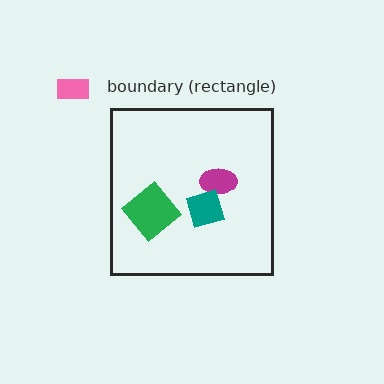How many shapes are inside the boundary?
3 inside, 1 outside.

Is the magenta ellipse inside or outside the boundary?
Inside.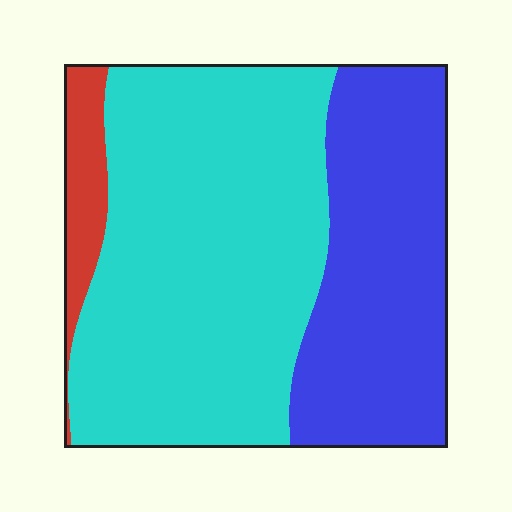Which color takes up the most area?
Cyan, at roughly 60%.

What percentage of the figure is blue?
Blue covers 34% of the figure.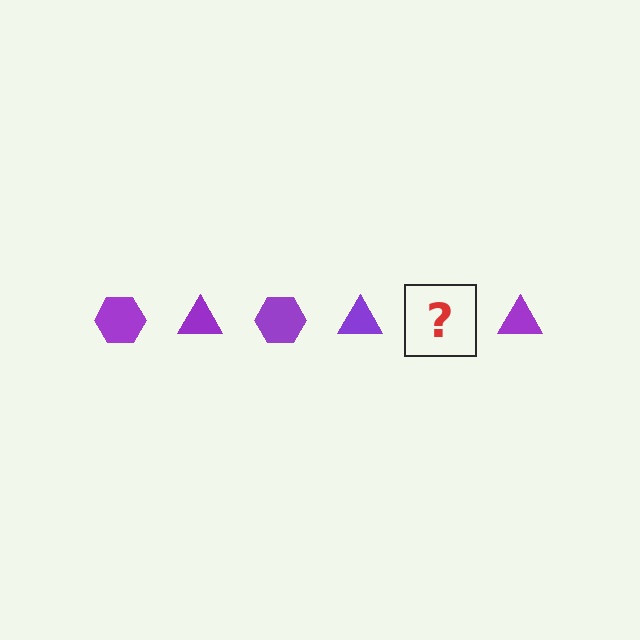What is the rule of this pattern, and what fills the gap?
The rule is that the pattern cycles through hexagon, triangle shapes in purple. The gap should be filled with a purple hexagon.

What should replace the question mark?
The question mark should be replaced with a purple hexagon.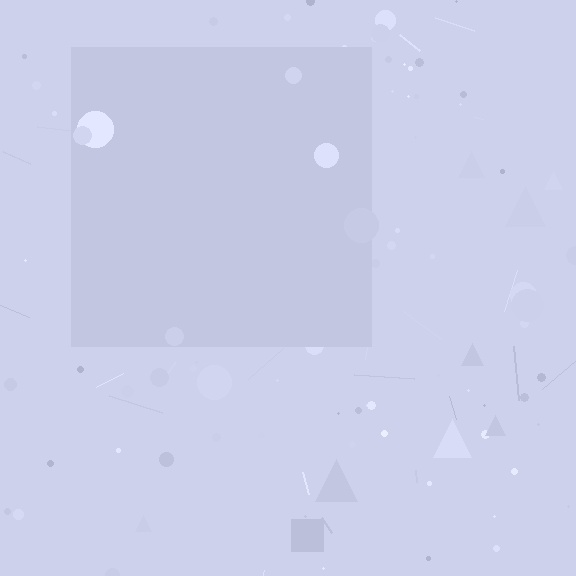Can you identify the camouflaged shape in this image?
The camouflaged shape is a square.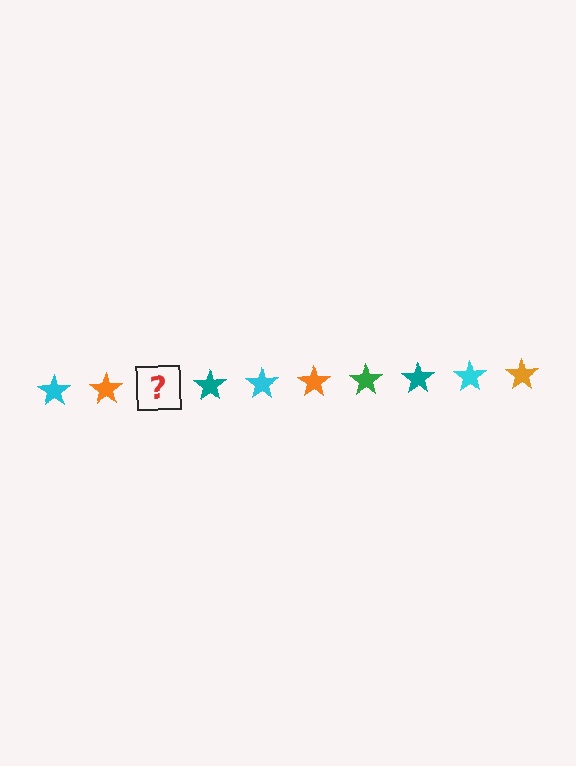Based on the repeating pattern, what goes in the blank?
The blank should be a green star.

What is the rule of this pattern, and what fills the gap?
The rule is that the pattern cycles through cyan, orange, green, teal stars. The gap should be filled with a green star.